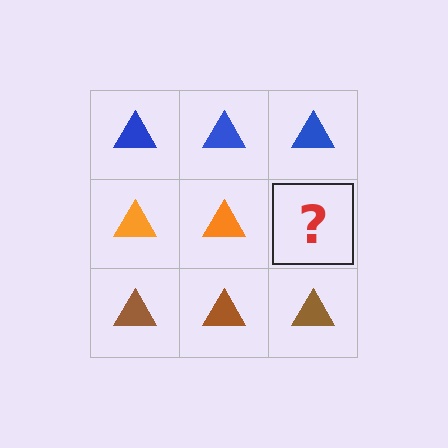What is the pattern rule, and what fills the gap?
The rule is that each row has a consistent color. The gap should be filled with an orange triangle.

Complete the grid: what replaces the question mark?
The question mark should be replaced with an orange triangle.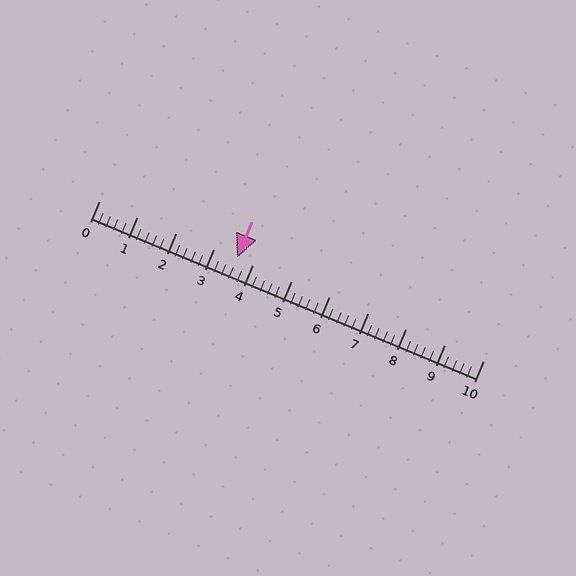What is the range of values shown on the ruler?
The ruler shows values from 0 to 10.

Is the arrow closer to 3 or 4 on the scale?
The arrow is closer to 4.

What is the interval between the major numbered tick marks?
The major tick marks are spaced 1 units apart.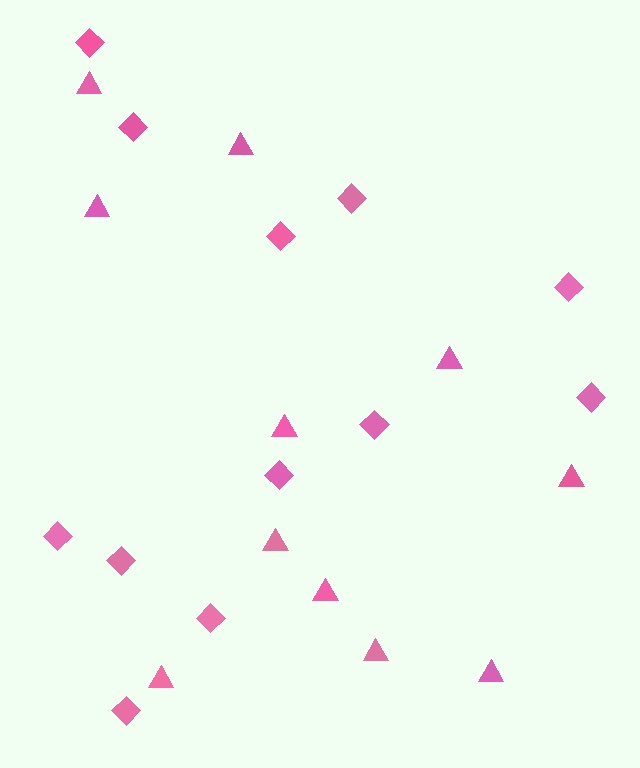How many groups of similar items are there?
There are 2 groups: one group of diamonds (12) and one group of triangles (11).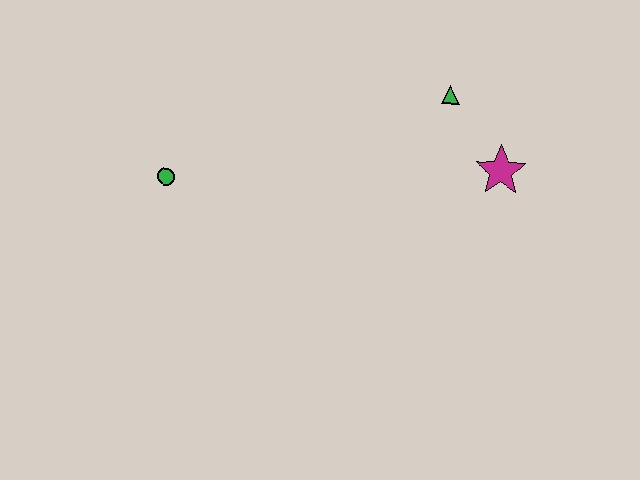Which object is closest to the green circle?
The green triangle is closest to the green circle.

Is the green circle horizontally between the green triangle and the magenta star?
No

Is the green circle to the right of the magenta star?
No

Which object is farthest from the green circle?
The magenta star is farthest from the green circle.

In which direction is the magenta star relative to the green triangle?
The magenta star is below the green triangle.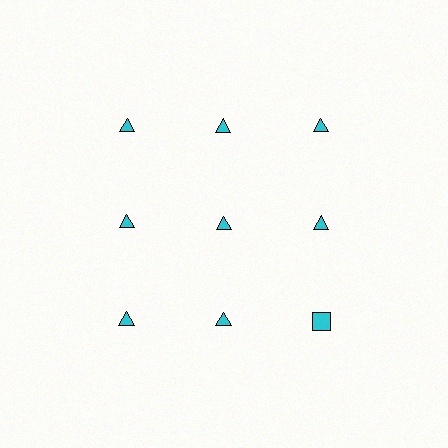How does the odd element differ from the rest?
It has a different shape: square instead of triangle.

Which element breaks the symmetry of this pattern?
The cyan square in the third row, center column breaks the symmetry. All other shapes are cyan triangles.